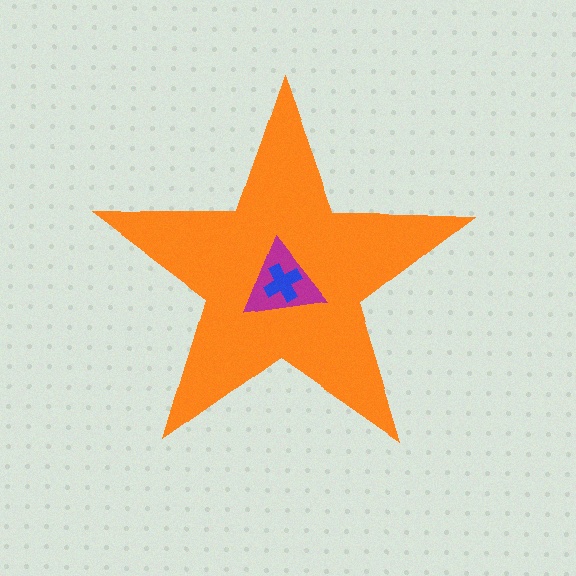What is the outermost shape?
The orange star.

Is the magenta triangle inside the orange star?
Yes.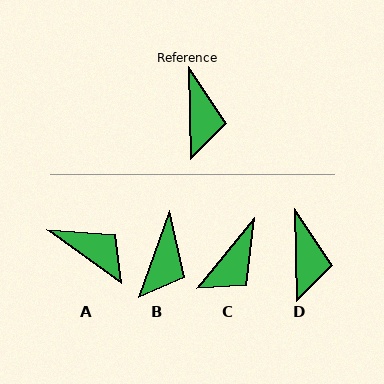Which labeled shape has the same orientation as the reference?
D.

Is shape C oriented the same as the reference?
No, it is off by about 41 degrees.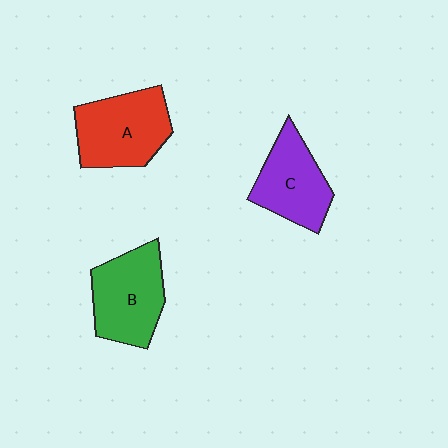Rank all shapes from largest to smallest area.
From largest to smallest: A (red), B (green), C (purple).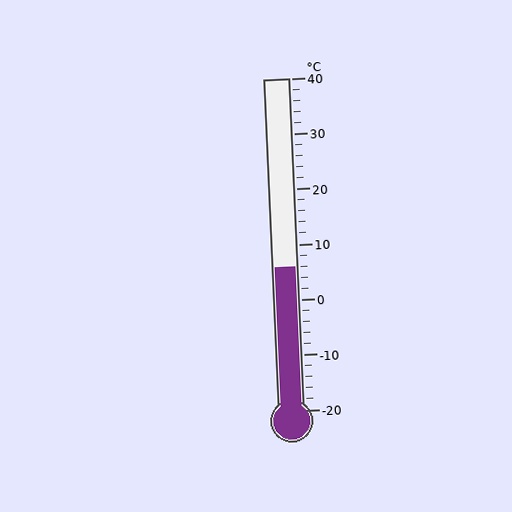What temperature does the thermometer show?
The thermometer shows approximately 6°C.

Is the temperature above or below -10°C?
The temperature is above -10°C.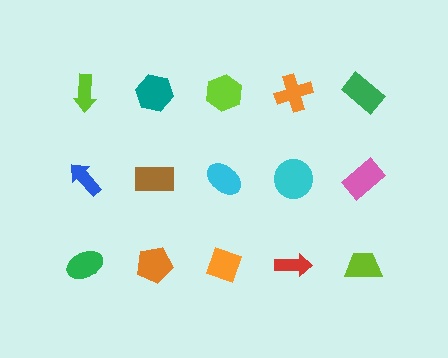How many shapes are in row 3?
5 shapes.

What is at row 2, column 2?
A brown rectangle.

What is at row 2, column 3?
A cyan ellipse.